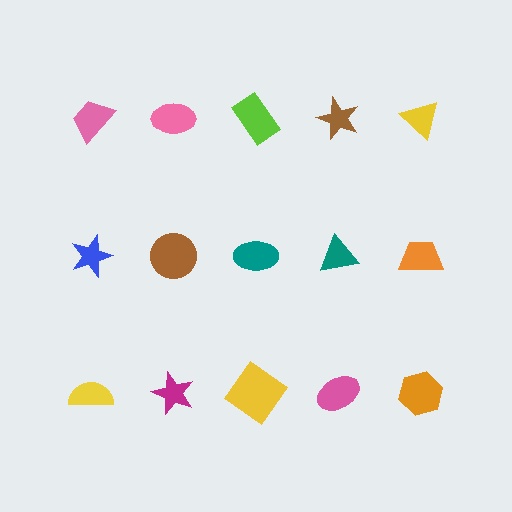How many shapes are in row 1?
5 shapes.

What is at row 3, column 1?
A yellow semicircle.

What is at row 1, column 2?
A pink ellipse.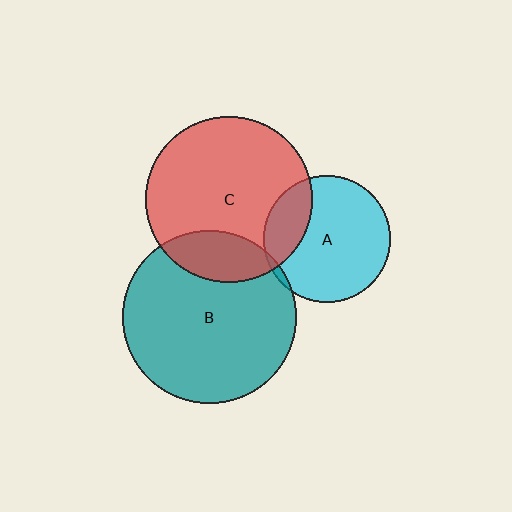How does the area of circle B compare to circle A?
Approximately 1.9 times.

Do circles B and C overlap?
Yes.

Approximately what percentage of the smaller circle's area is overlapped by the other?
Approximately 20%.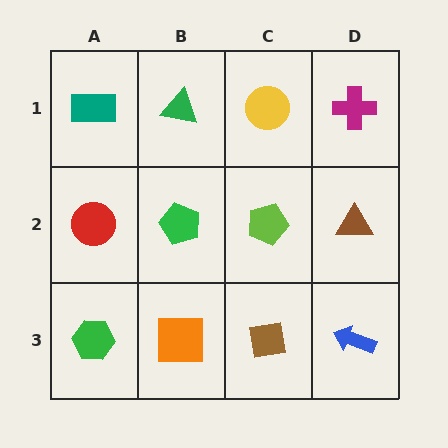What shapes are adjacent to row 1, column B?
A green pentagon (row 2, column B), a teal rectangle (row 1, column A), a yellow circle (row 1, column C).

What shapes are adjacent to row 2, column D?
A magenta cross (row 1, column D), a blue arrow (row 3, column D), a lime pentagon (row 2, column C).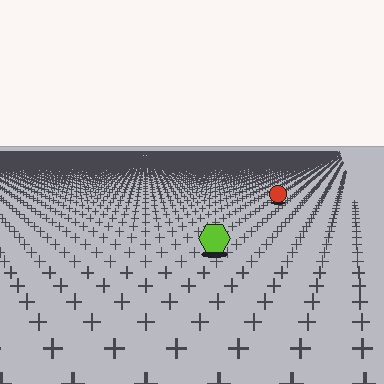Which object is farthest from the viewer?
The red circle is farthest from the viewer. It appears smaller and the ground texture around it is denser.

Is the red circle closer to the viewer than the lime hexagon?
No. The lime hexagon is closer — you can tell from the texture gradient: the ground texture is coarser near it.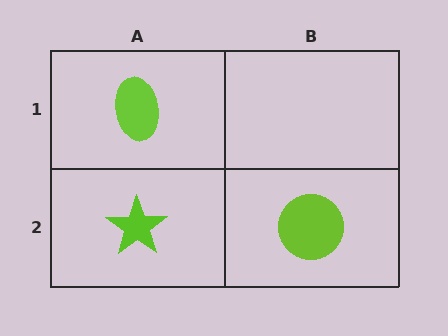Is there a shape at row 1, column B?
No, that cell is empty.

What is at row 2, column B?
A lime circle.